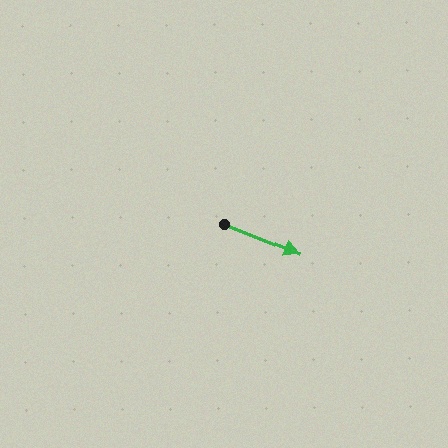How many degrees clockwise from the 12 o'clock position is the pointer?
Approximately 112 degrees.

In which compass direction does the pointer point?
East.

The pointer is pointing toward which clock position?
Roughly 4 o'clock.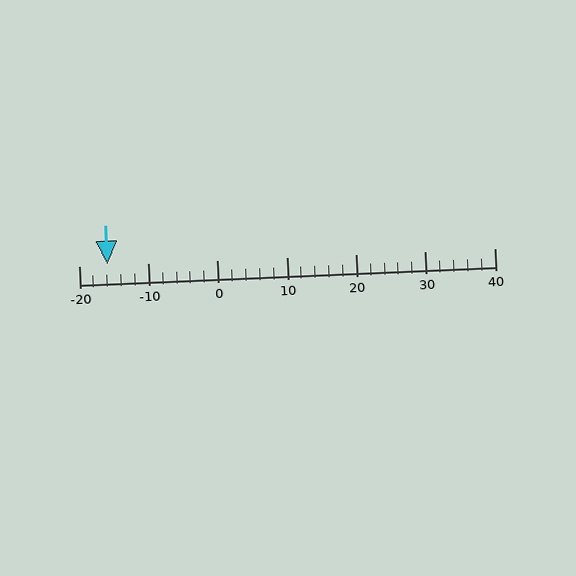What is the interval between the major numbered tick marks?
The major tick marks are spaced 10 units apart.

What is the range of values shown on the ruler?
The ruler shows values from -20 to 40.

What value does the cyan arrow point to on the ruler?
The cyan arrow points to approximately -16.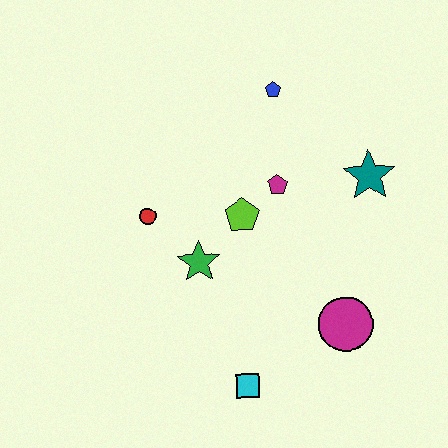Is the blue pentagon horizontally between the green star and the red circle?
No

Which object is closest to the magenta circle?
The cyan square is closest to the magenta circle.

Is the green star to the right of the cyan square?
No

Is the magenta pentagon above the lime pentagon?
Yes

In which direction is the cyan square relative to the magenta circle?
The cyan square is to the left of the magenta circle.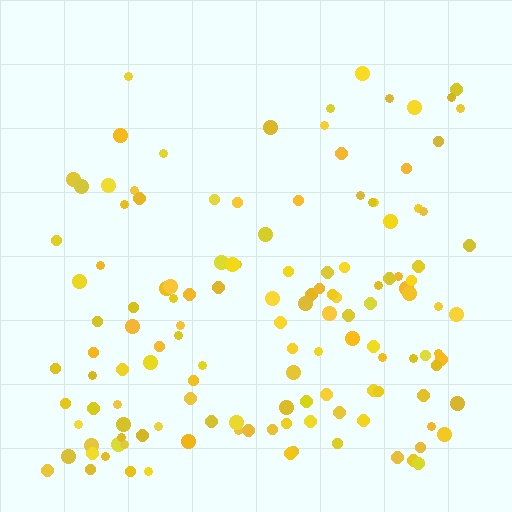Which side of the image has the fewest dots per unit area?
The top.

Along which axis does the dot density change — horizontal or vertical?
Vertical.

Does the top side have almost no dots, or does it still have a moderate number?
Still a moderate number, just noticeably fewer than the bottom.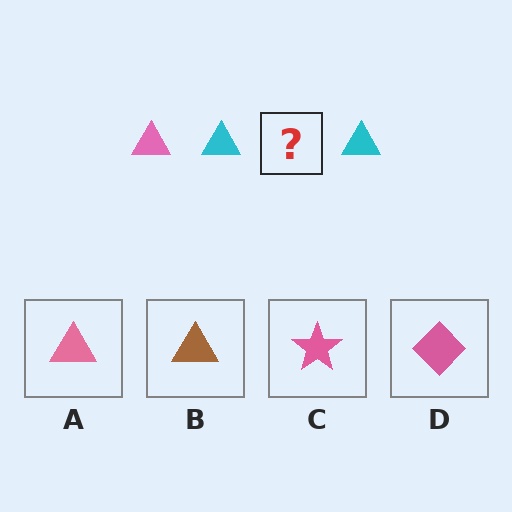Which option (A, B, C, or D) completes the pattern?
A.